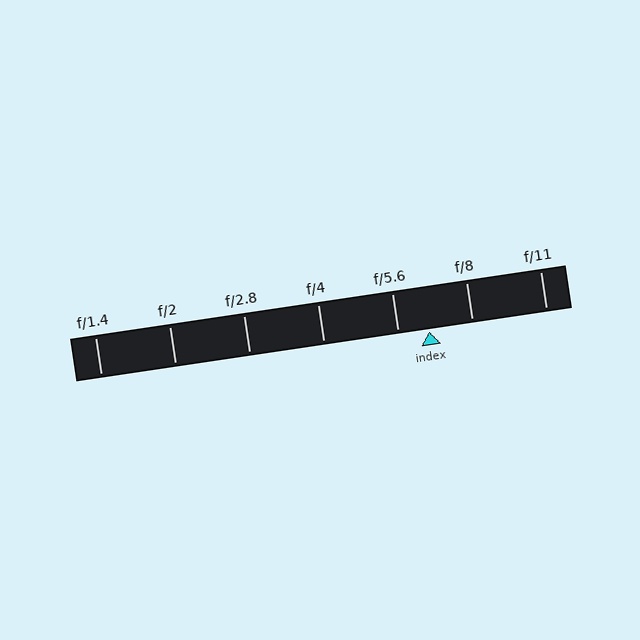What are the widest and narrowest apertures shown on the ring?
The widest aperture shown is f/1.4 and the narrowest is f/11.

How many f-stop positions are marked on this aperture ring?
There are 7 f-stop positions marked.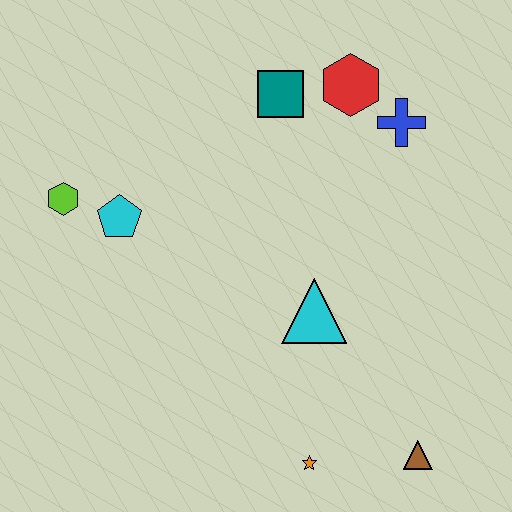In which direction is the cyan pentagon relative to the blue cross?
The cyan pentagon is to the left of the blue cross.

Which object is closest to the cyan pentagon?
The lime hexagon is closest to the cyan pentagon.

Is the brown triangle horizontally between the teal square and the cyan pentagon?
No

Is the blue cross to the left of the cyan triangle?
No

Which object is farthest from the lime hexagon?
The brown triangle is farthest from the lime hexagon.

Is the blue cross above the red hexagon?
No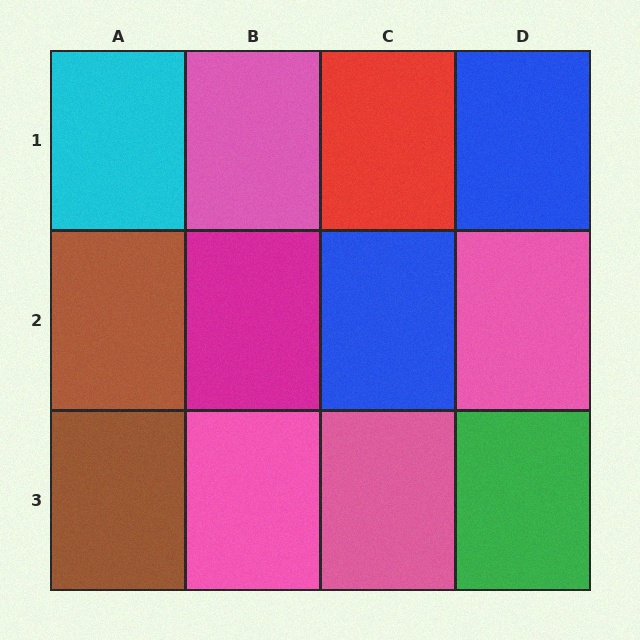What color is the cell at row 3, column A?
Brown.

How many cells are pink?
4 cells are pink.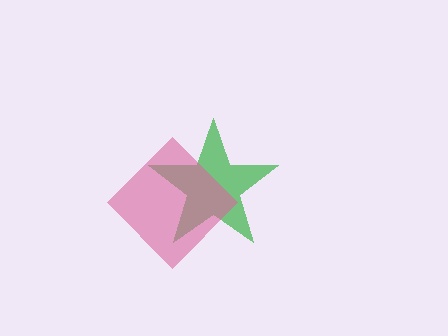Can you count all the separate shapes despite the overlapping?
Yes, there are 2 separate shapes.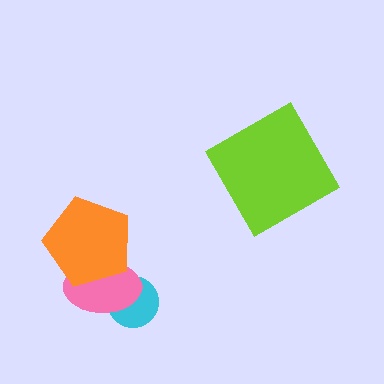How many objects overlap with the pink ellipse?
2 objects overlap with the pink ellipse.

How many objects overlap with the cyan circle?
1 object overlaps with the cyan circle.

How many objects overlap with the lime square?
0 objects overlap with the lime square.